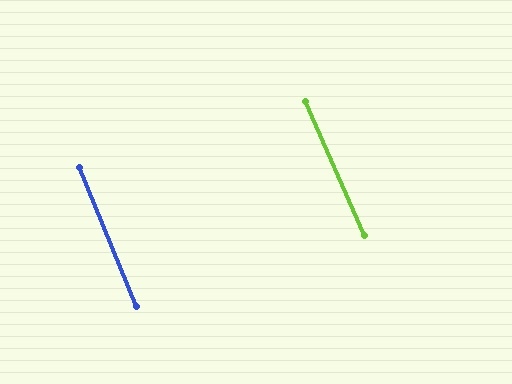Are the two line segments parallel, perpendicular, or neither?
Parallel — their directions differ by only 0.9°.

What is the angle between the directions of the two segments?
Approximately 1 degree.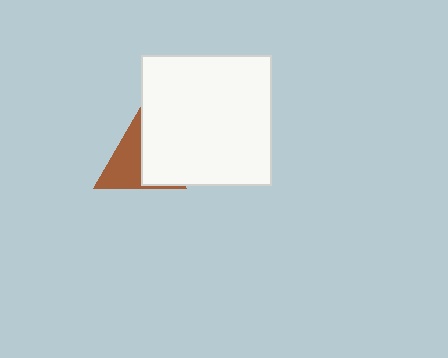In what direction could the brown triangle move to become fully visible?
The brown triangle could move left. That would shift it out from behind the white square entirely.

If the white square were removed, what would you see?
You would see the complete brown triangle.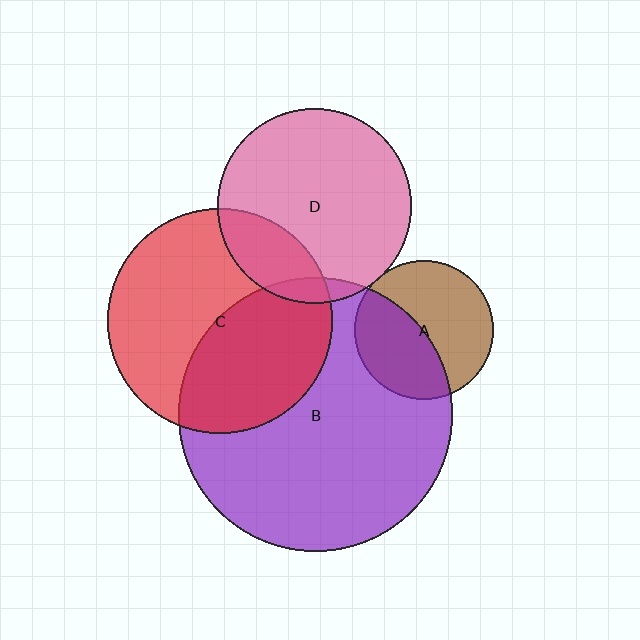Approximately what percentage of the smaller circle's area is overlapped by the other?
Approximately 45%.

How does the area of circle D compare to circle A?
Approximately 2.0 times.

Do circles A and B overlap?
Yes.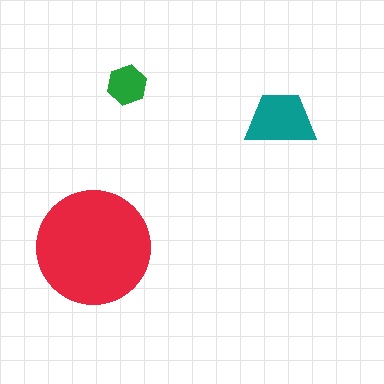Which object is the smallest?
The green hexagon.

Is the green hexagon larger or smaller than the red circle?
Smaller.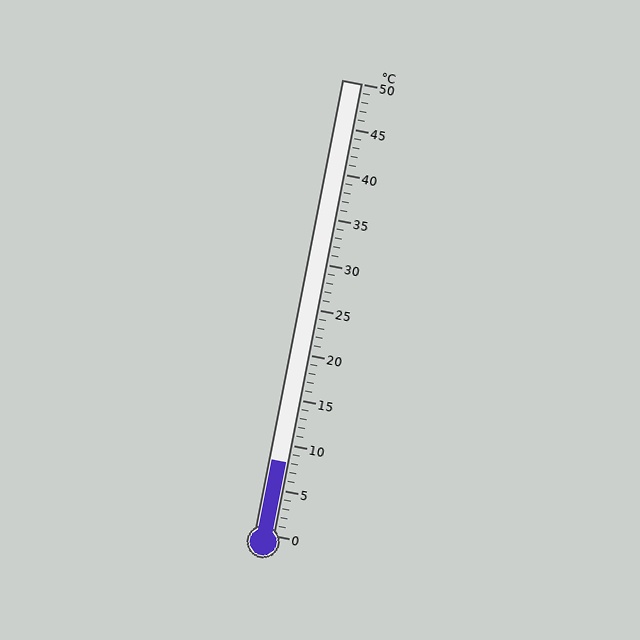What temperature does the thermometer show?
The thermometer shows approximately 8°C.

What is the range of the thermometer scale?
The thermometer scale ranges from 0°C to 50°C.